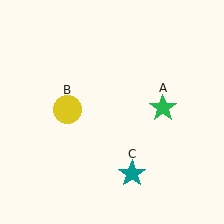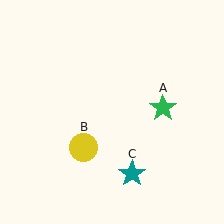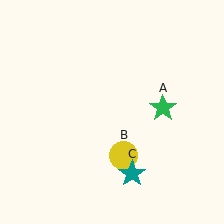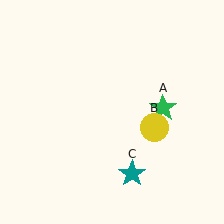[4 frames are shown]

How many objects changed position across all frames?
1 object changed position: yellow circle (object B).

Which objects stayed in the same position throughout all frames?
Green star (object A) and teal star (object C) remained stationary.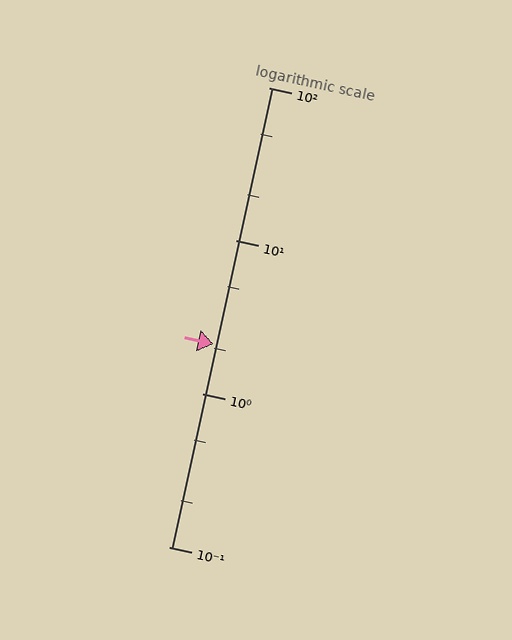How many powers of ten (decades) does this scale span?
The scale spans 3 decades, from 0.1 to 100.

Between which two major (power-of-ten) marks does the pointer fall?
The pointer is between 1 and 10.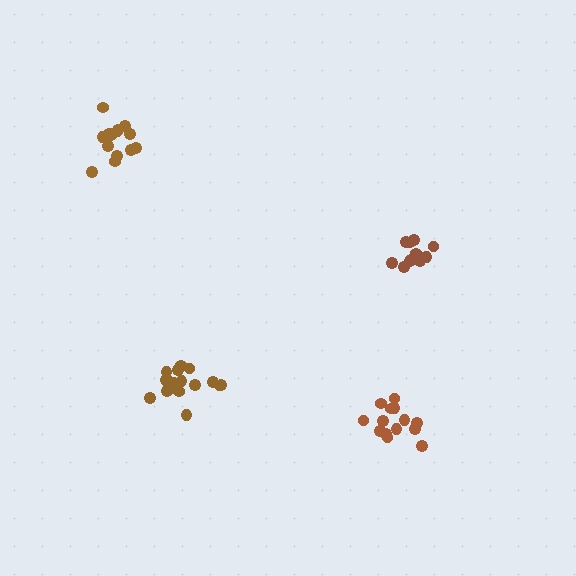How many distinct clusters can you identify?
There are 4 distinct clusters.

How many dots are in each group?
Group 1: 18 dots, Group 2: 15 dots, Group 3: 12 dots, Group 4: 14 dots (59 total).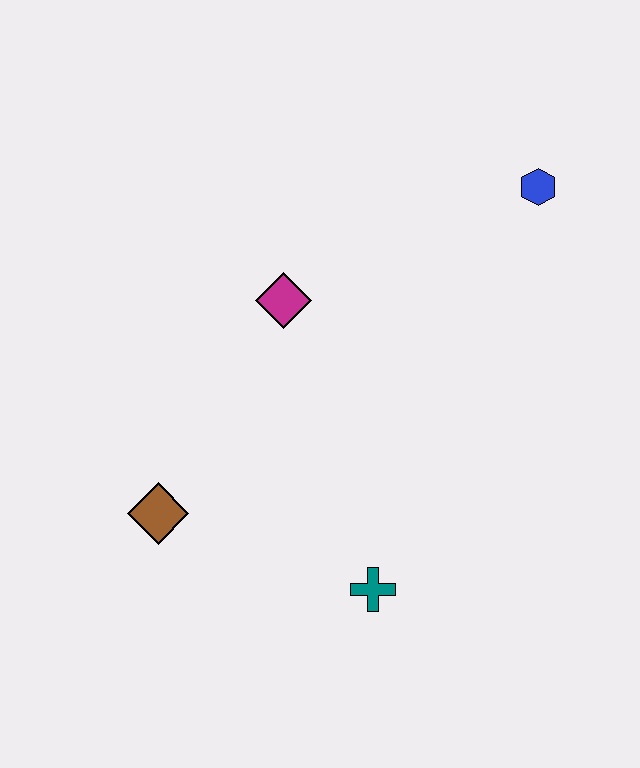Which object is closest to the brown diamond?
The teal cross is closest to the brown diamond.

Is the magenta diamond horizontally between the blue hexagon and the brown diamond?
Yes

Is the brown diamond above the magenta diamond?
No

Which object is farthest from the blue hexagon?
The brown diamond is farthest from the blue hexagon.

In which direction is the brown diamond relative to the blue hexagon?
The brown diamond is to the left of the blue hexagon.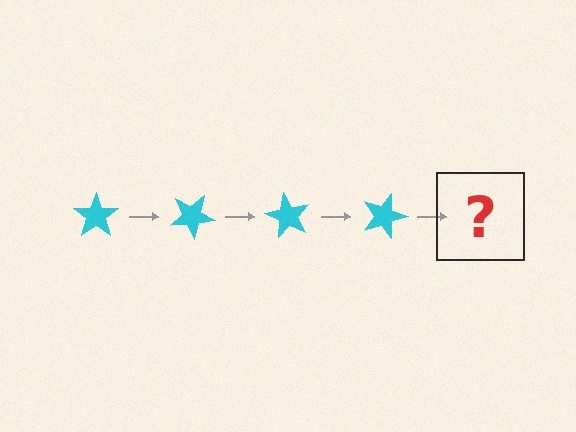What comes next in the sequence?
The next element should be a cyan star rotated 120 degrees.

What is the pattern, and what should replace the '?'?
The pattern is that the star rotates 30 degrees each step. The '?' should be a cyan star rotated 120 degrees.